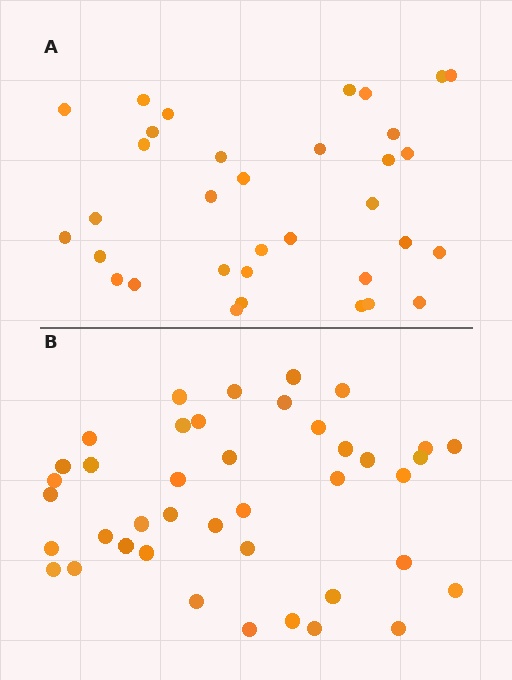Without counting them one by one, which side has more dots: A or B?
Region B (the bottom region) has more dots.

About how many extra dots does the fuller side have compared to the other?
Region B has roughly 8 or so more dots than region A.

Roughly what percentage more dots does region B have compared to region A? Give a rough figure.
About 20% more.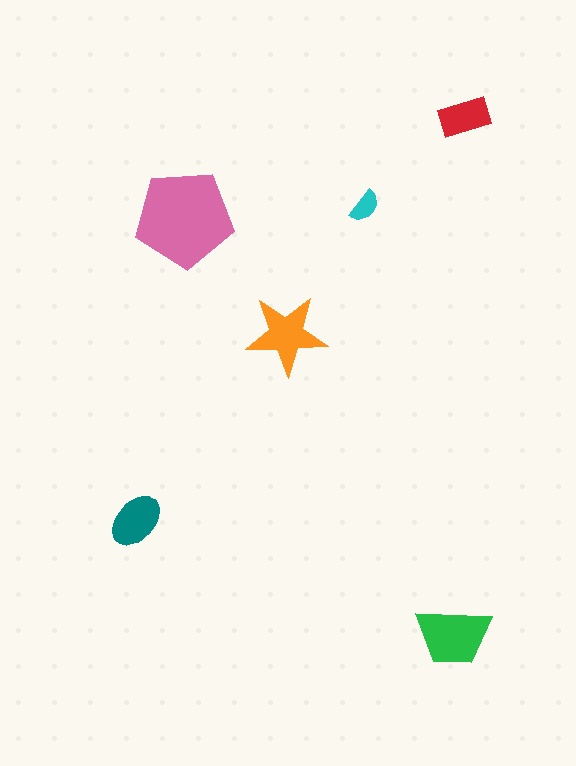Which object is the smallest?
The cyan semicircle.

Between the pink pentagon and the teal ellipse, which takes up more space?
The pink pentagon.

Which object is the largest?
The pink pentagon.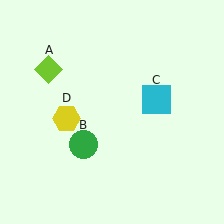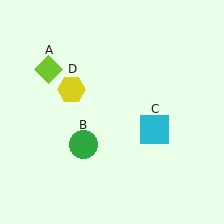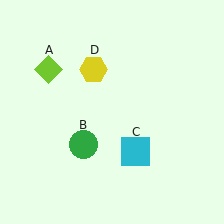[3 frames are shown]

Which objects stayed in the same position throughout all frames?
Lime diamond (object A) and green circle (object B) remained stationary.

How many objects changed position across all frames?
2 objects changed position: cyan square (object C), yellow hexagon (object D).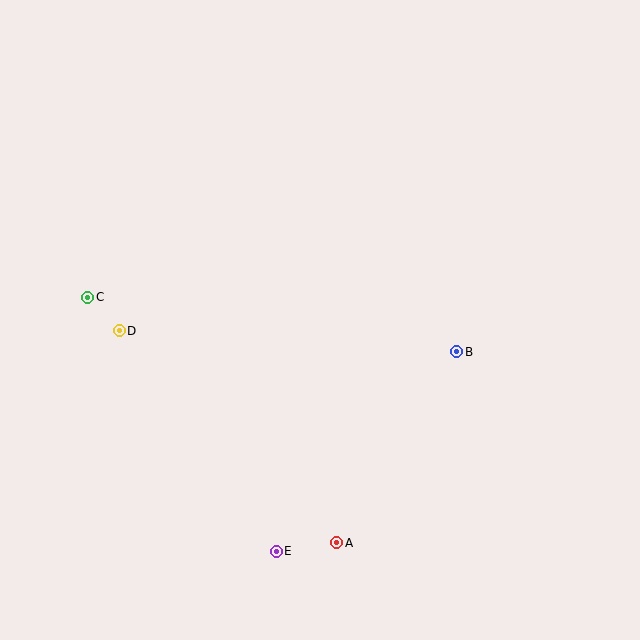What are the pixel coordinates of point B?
Point B is at (457, 352).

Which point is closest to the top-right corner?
Point B is closest to the top-right corner.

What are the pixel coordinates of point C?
Point C is at (88, 297).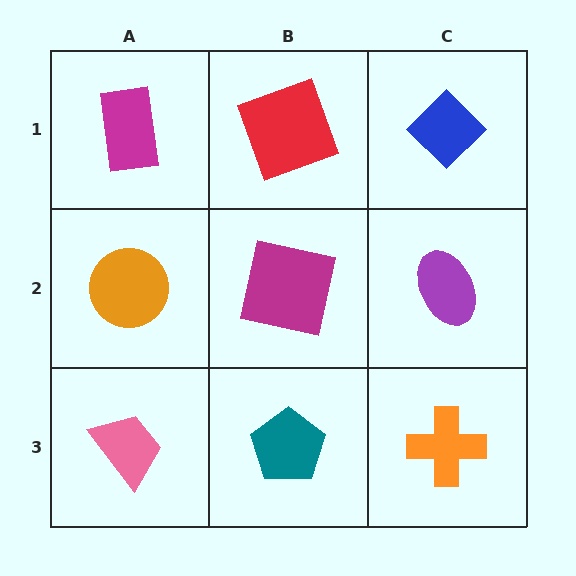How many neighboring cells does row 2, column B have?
4.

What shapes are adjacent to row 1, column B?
A magenta square (row 2, column B), a magenta rectangle (row 1, column A), a blue diamond (row 1, column C).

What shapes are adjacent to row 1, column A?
An orange circle (row 2, column A), a red square (row 1, column B).